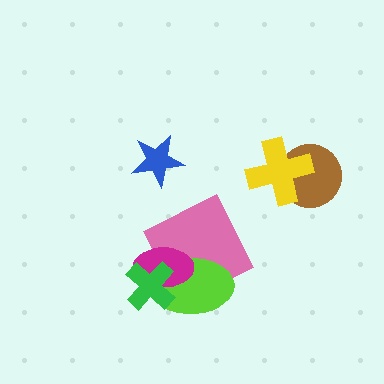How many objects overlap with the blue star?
0 objects overlap with the blue star.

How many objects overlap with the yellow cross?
1 object overlaps with the yellow cross.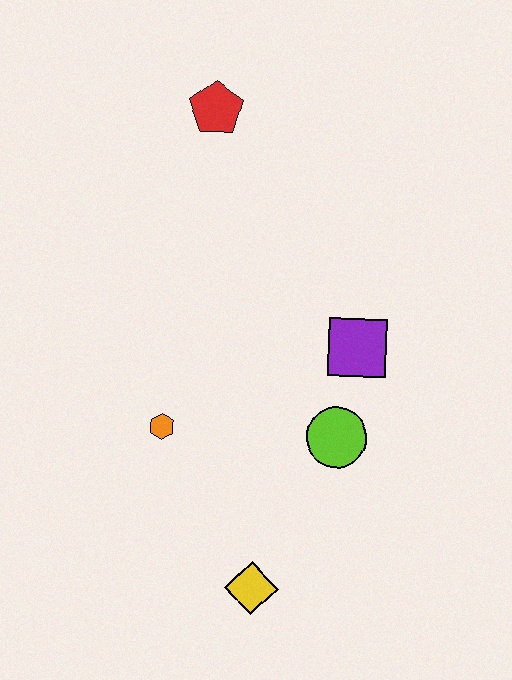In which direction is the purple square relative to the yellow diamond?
The purple square is above the yellow diamond.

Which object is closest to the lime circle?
The purple square is closest to the lime circle.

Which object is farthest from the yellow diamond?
The red pentagon is farthest from the yellow diamond.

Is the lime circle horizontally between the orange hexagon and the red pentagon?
No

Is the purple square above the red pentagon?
No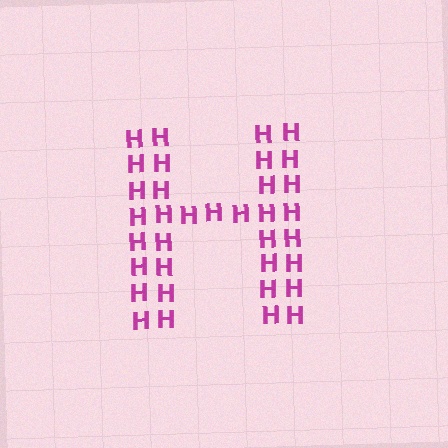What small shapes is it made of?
It is made of small letter H's.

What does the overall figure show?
The overall figure shows the letter H.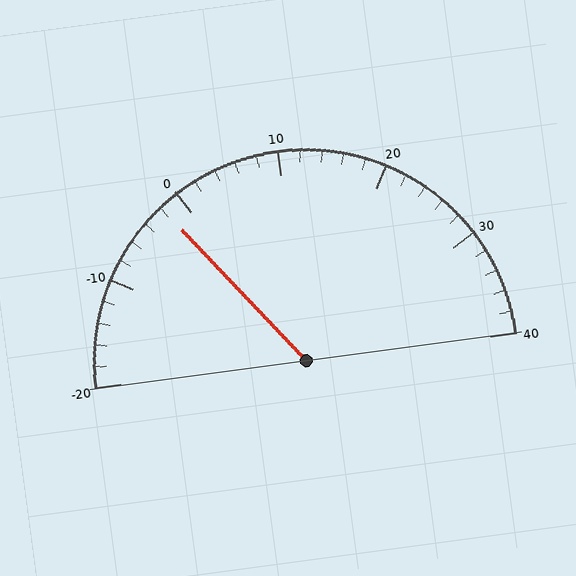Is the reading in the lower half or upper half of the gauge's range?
The reading is in the lower half of the range (-20 to 40).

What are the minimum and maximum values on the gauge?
The gauge ranges from -20 to 40.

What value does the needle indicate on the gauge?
The needle indicates approximately -2.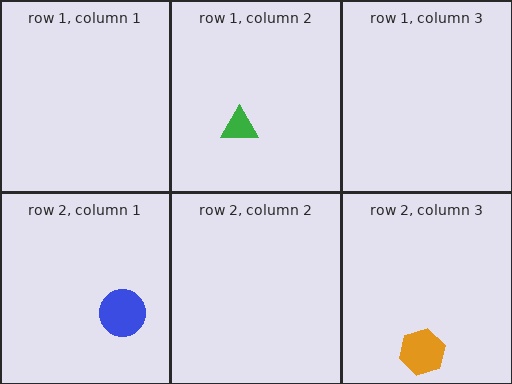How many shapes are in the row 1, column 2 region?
1.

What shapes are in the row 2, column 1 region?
The blue circle.